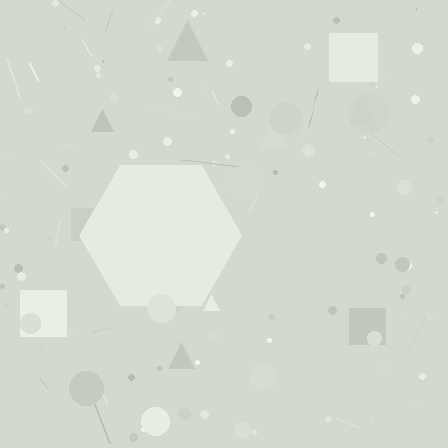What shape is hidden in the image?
A hexagon is hidden in the image.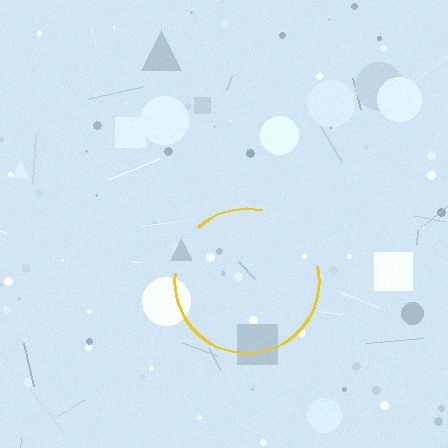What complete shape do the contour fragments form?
The contour fragments form a circle.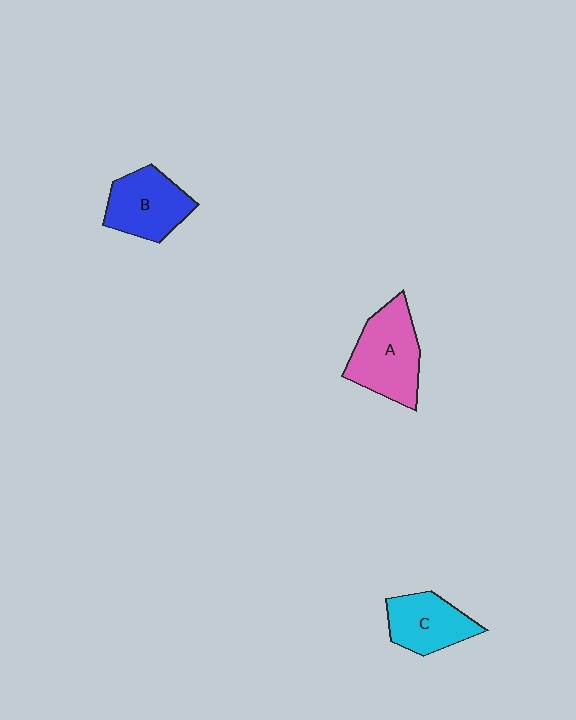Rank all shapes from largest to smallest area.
From largest to smallest: A (pink), B (blue), C (cyan).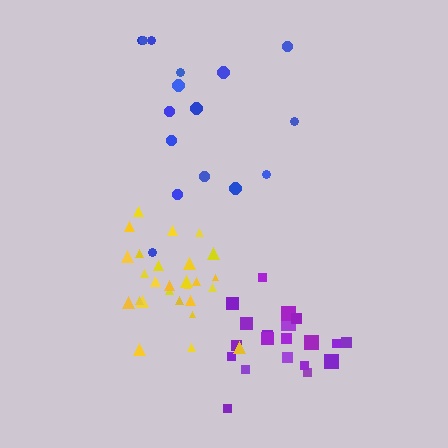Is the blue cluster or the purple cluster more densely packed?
Purple.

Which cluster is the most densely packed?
Yellow.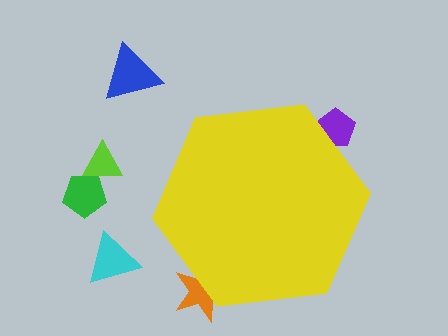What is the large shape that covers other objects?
A yellow hexagon.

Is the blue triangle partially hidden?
No, the blue triangle is fully visible.